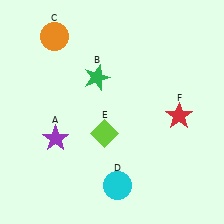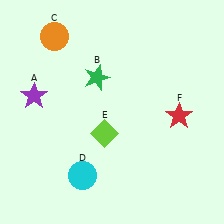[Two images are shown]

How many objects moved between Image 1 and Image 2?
2 objects moved between the two images.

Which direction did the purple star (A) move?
The purple star (A) moved up.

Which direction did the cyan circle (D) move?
The cyan circle (D) moved left.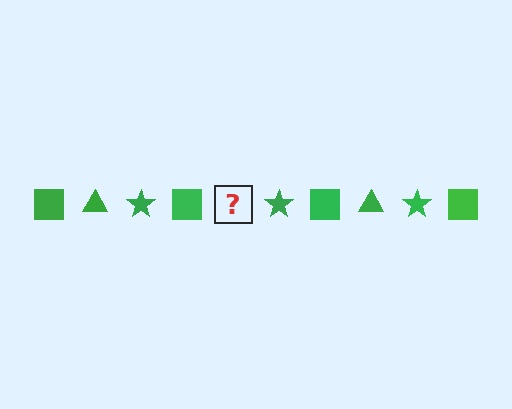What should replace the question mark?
The question mark should be replaced with a green triangle.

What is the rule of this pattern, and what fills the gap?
The rule is that the pattern cycles through square, triangle, star shapes in green. The gap should be filled with a green triangle.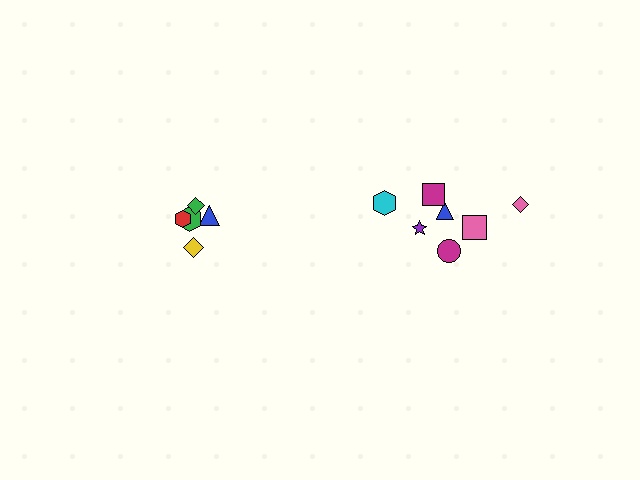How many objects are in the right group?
There are 7 objects.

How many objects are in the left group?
There are 5 objects.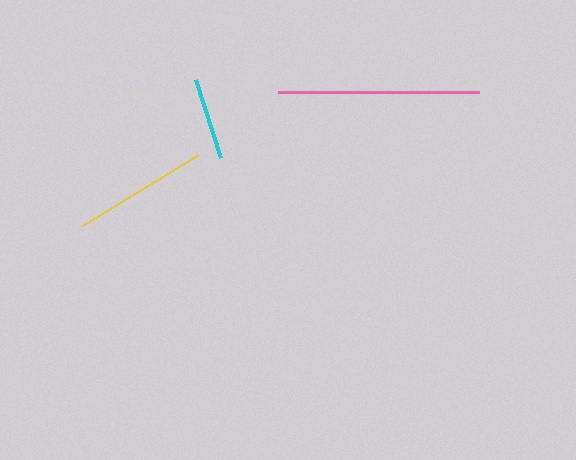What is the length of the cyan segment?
The cyan segment is approximately 82 pixels long.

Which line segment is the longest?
The pink line is the longest at approximately 202 pixels.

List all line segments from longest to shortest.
From longest to shortest: pink, yellow, cyan.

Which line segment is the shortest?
The cyan line is the shortest at approximately 82 pixels.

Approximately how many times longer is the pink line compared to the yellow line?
The pink line is approximately 1.5 times the length of the yellow line.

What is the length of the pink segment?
The pink segment is approximately 202 pixels long.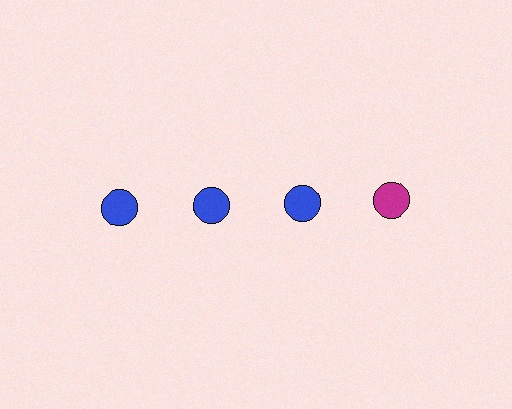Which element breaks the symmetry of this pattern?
The magenta circle in the top row, second from right column breaks the symmetry. All other shapes are blue circles.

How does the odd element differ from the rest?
It has a different color: magenta instead of blue.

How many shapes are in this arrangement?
There are 4 shapes arranged in a grid pattern.